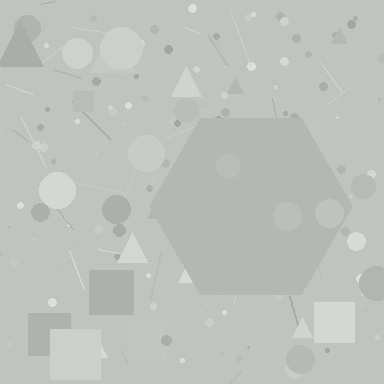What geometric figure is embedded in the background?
A hexagon is embedded in the background.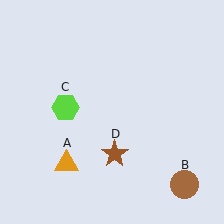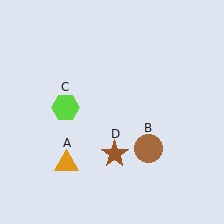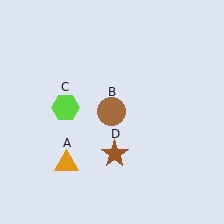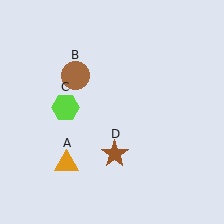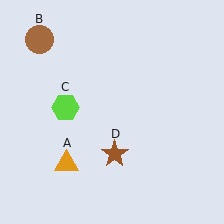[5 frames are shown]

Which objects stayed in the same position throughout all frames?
Orange triangle (object A) and lime hexagon (object C) and brown star (object D) remained stationary.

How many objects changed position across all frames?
1 object changed position: brown circle (object B).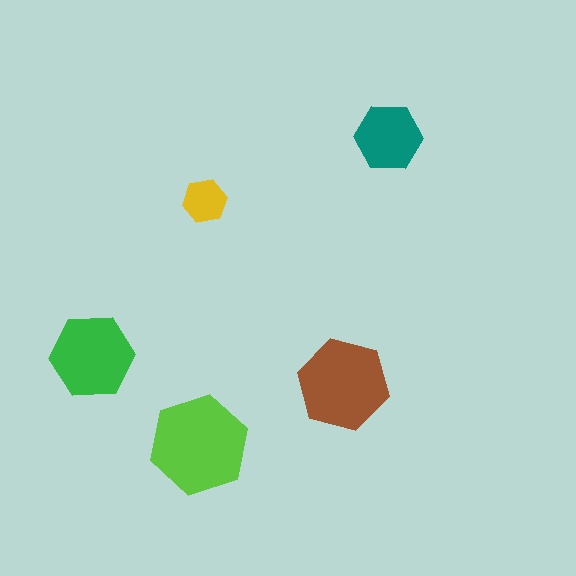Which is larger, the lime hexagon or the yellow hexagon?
The lime one.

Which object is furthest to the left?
The green hexagon is leftmost.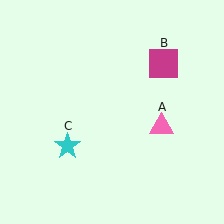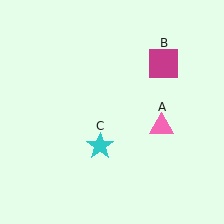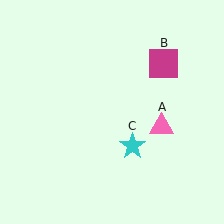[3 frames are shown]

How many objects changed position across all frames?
1 object changed position: cyan star (object C).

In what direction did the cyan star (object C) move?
The cyan star (object C) moved right.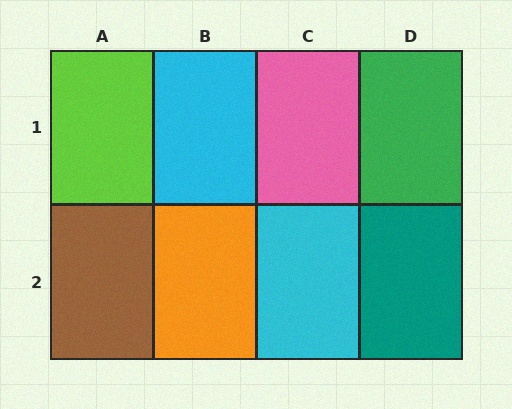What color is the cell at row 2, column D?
Teal.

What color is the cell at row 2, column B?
Orange.